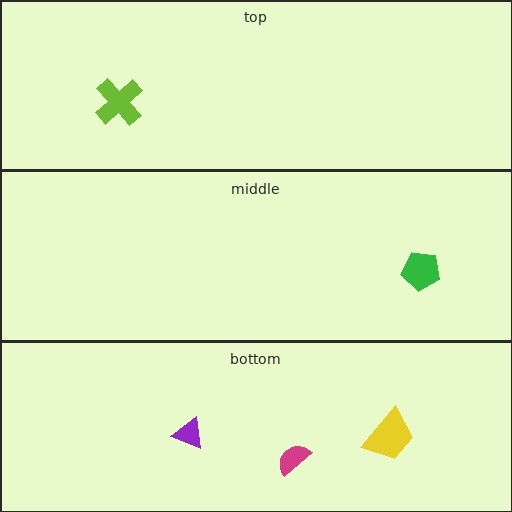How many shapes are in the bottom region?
3.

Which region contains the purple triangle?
The bottom region.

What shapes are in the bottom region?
The yellow trapezoid, the purple triangle, the magenta semicircle.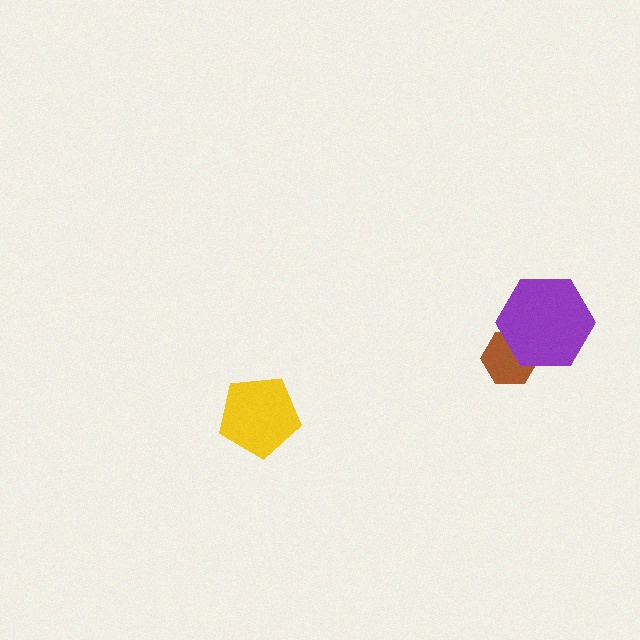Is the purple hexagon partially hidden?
No, no other shape covers it.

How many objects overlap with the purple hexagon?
1 object overlaps with the purple hexagon.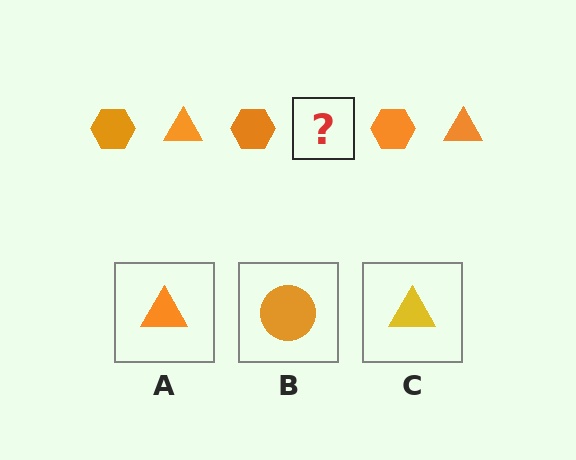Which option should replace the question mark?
Option A.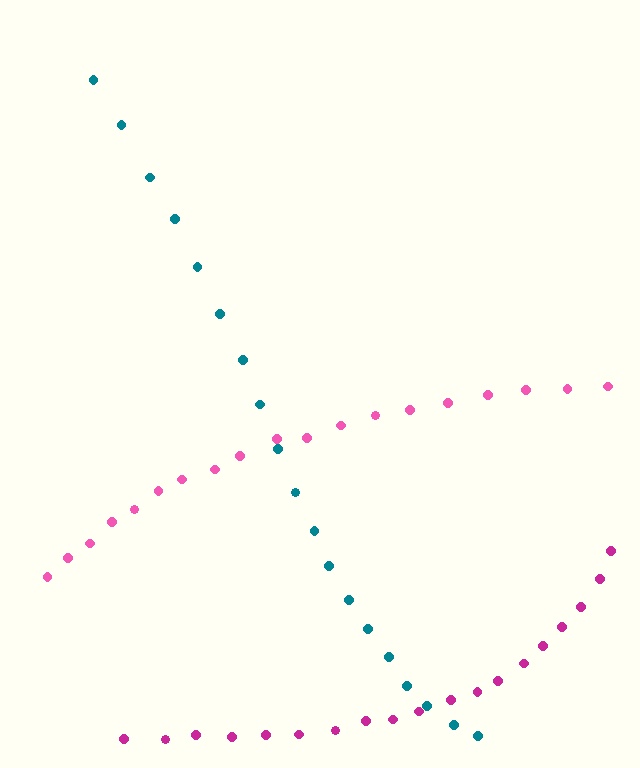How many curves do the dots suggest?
There are 3 distinct paths.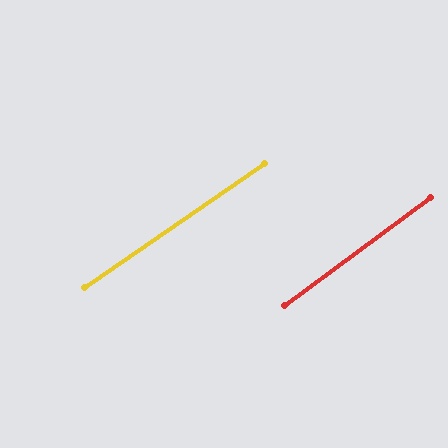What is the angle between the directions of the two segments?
Approximately 2 degrees.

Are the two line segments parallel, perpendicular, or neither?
Parallel — their directions differ by only 1.9°.